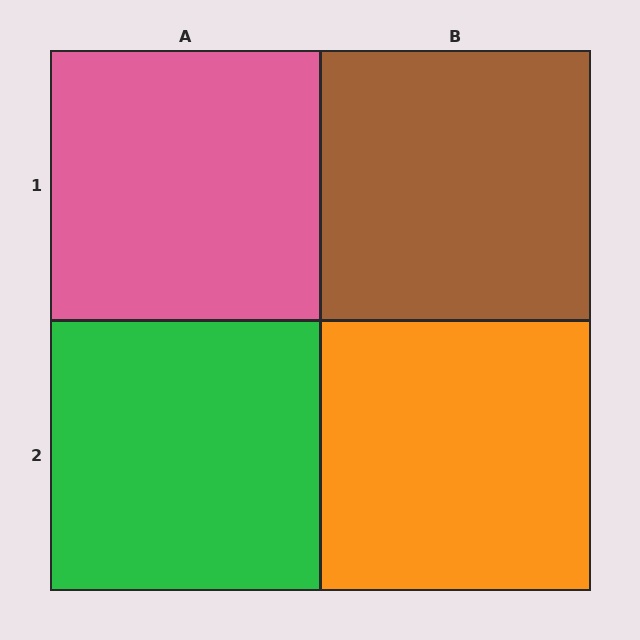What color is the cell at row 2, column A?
Green.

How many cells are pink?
1 cell is pink.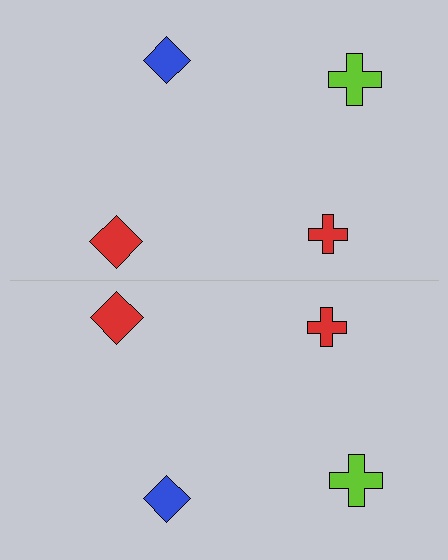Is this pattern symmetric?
Yes, this pattern has bilateral (reflection) symmetry.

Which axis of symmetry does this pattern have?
The pattern has a horizontal axis of symmetry running through the center of the image.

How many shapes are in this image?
There are 8 shapes in this image.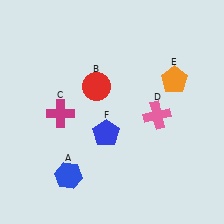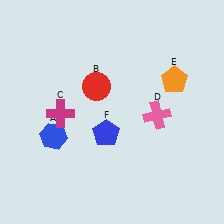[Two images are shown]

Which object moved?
The blue hexagon (A) moved up.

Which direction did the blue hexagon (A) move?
The blue hexagon (A) moved up.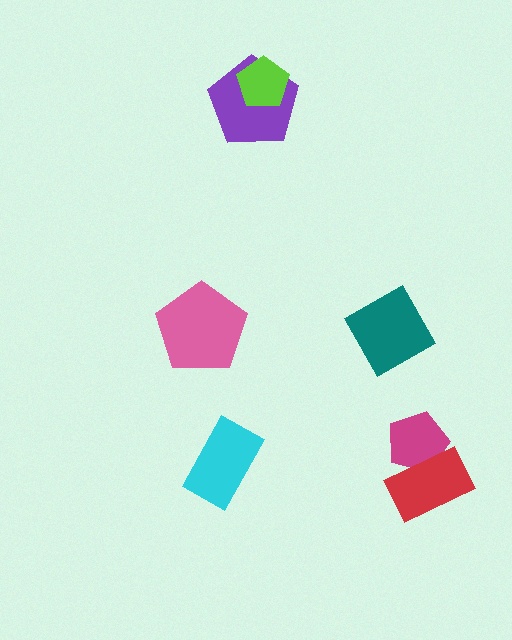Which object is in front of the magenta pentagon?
The red rectangle is in front of the magenta pentagon.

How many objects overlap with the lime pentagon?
1 object overlaps with the lime pentagon.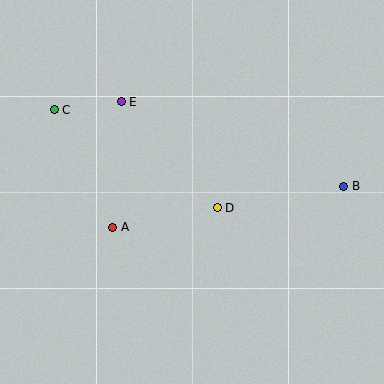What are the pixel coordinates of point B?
Point B is at (344, 186).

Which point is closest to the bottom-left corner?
Point A is closest to the bottom-left corner.